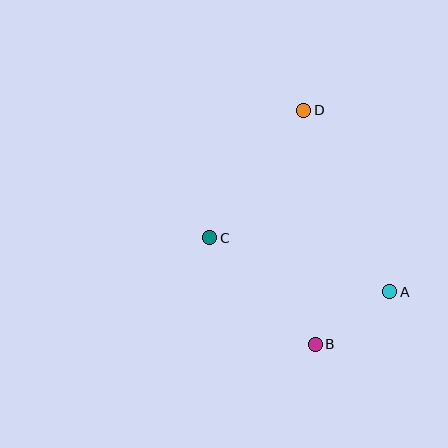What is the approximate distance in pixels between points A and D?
The distance between A and D is approximately 201 pixels.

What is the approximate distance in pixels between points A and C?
The distance between A and C is approximately 188 pixels.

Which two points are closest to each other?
Points A and B are closest to each other.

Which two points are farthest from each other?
Points B and D are farthest from each other.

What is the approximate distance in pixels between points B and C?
The distance between B and C is approximately 150 pixels.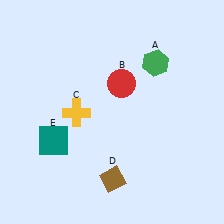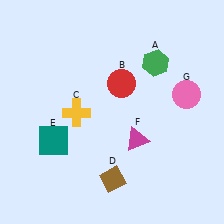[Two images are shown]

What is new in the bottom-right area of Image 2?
A magenta triangle (F) was added in the bottom-right area of Image 2.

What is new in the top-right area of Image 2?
A pink circle (G) was added in the top-right area of Image 2.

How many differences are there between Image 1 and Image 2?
There are 2 differences between the two images.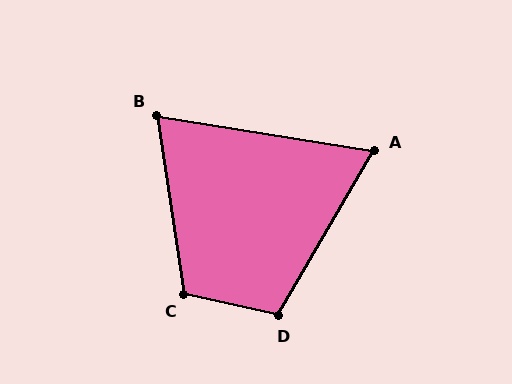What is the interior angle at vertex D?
Approximately 108 degrees (obtuse).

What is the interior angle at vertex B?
Approximately 72 degrees (acute).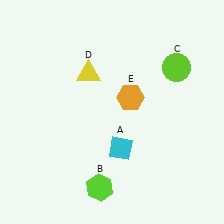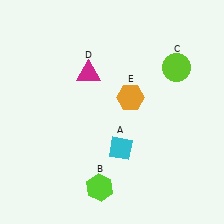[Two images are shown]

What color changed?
The triangle (D) changed from yellow in Image 1 to magenta in Image 2.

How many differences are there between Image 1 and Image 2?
There is 1 difference between the two images.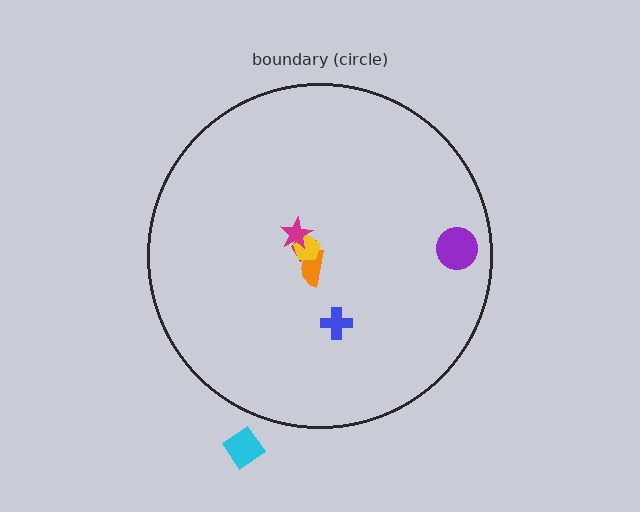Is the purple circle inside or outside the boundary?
Inside.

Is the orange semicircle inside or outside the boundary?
Inside.